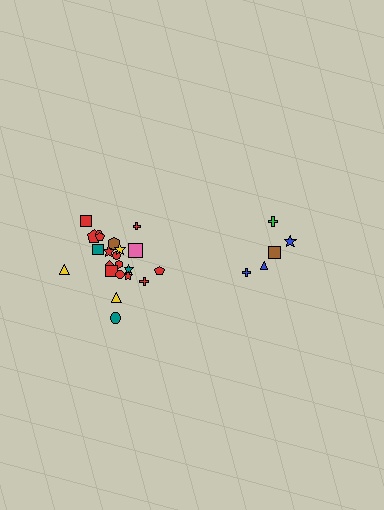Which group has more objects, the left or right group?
The left group.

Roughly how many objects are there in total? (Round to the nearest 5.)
Roughly 25 objects in total.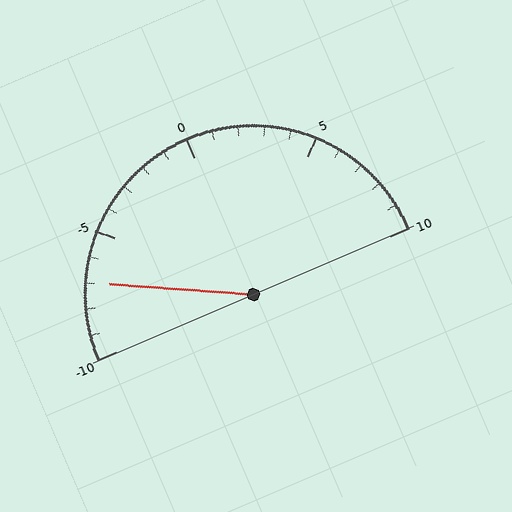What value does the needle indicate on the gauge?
The needle indicates approximately -7.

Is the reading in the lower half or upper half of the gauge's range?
The reading is in the lower half of the range (-10 to 10).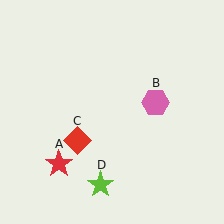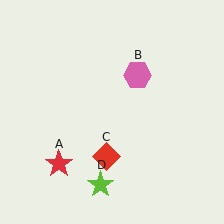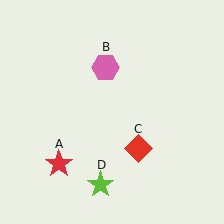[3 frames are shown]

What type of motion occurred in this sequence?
The pink hexagon (object B), red diamond (object C) rotated counterclockwise around the center of the scene.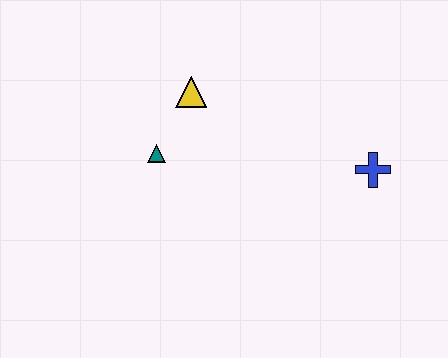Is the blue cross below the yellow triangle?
Yes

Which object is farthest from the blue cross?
The teal triangle is farthest from the blue cross.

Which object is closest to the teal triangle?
The yellow triangle is closest to the teal triangle.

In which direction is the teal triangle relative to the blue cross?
The teal triangle is to the left of the blue cross.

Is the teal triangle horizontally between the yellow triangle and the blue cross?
No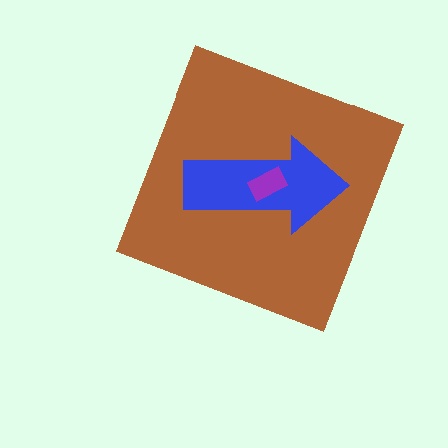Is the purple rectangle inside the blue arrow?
Yes.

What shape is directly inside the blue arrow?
The purple rectangle.